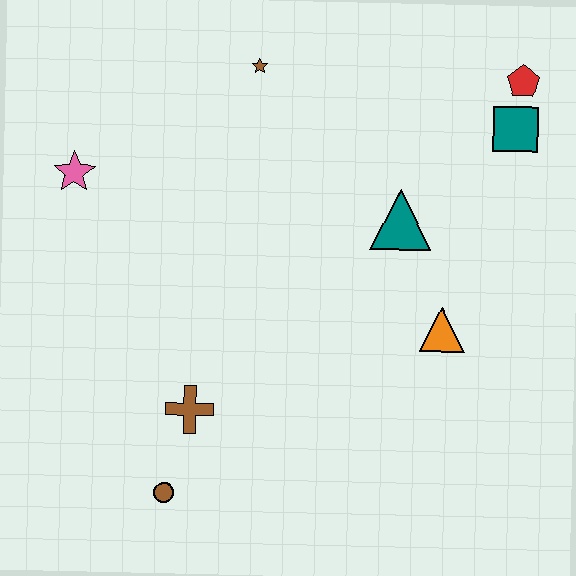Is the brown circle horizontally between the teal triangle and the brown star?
No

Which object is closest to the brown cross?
The brown circle is closest to the brown cross.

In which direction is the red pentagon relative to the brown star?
The red pentagon is to the right of the brown star.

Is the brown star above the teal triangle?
Yes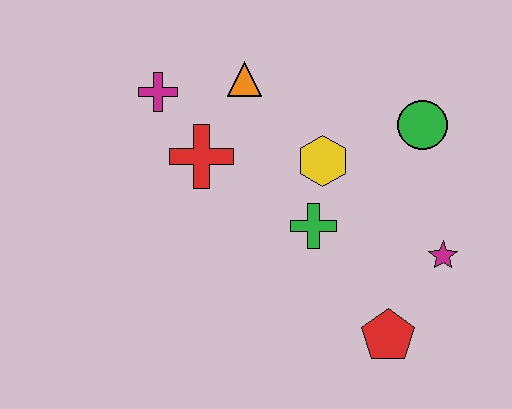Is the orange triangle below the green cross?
No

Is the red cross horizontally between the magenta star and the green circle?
No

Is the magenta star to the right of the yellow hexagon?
Yes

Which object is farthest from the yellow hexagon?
The red pentagon is farthest from the yellow hexagon.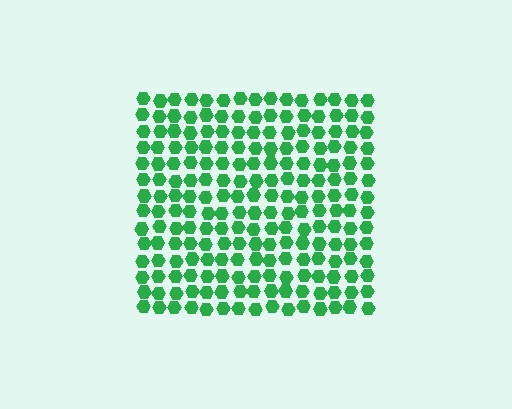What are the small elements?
The small elements are hexagons.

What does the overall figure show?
The overall figure shows a square.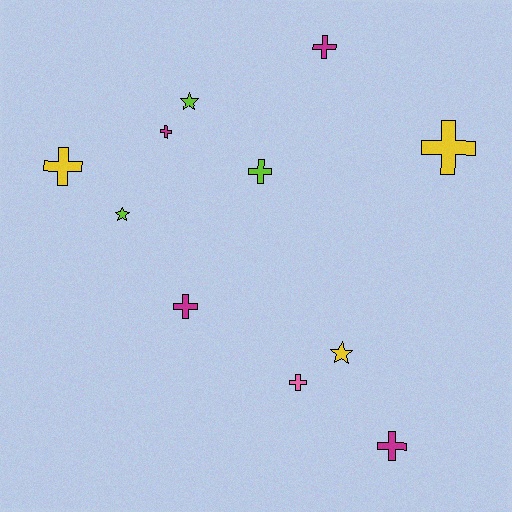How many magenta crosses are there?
There are 4 magenta crosses.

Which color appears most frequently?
Magenta, with 4 objects.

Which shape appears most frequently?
Cross, with 8 objects.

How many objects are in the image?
There are 11 objects.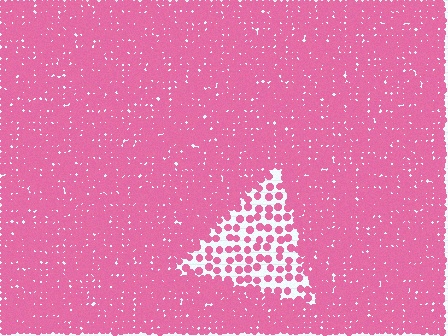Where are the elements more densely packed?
The elements are more densely packed outside the triangle boundary.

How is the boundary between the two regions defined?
The boundary is defined by a change in element density (approximately 3.0x ratio). All elements are the same color, size, and shape.